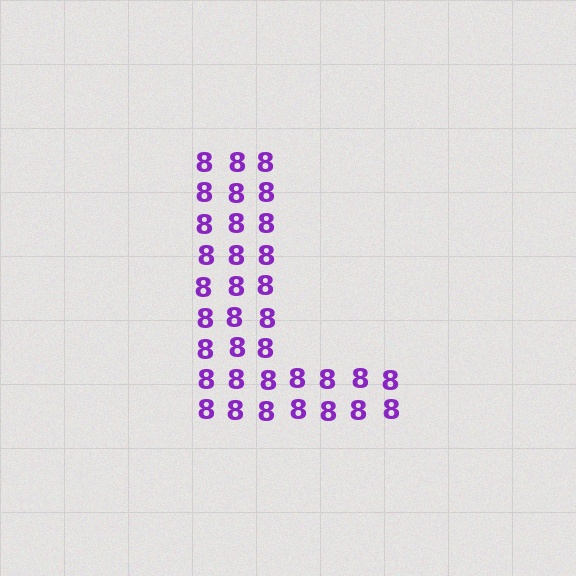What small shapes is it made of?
It is made of small digit 8's.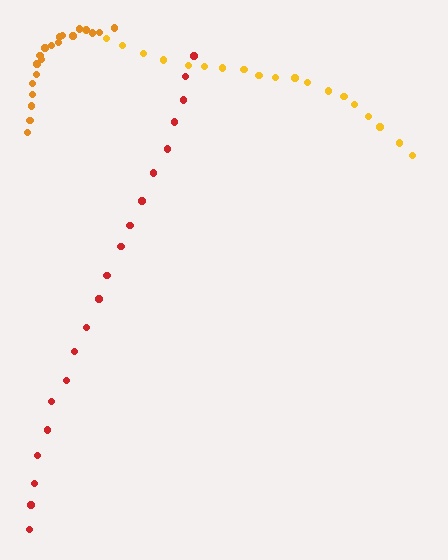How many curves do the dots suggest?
There are 3 distinct paths.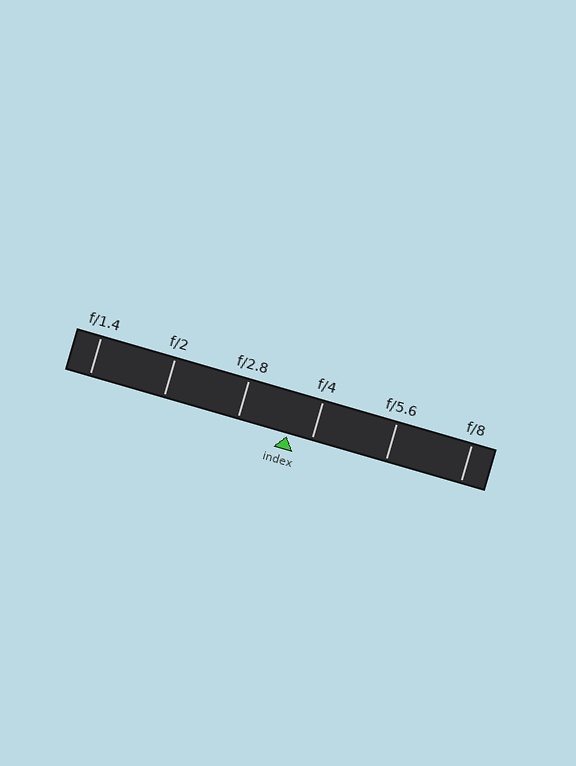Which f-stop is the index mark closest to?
The index mark is closest to f/4.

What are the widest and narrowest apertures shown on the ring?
The widest aperture shown is f/1.4 and the narrowest is f/8.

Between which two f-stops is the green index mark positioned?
The index mark is between f/2.8 and f/4.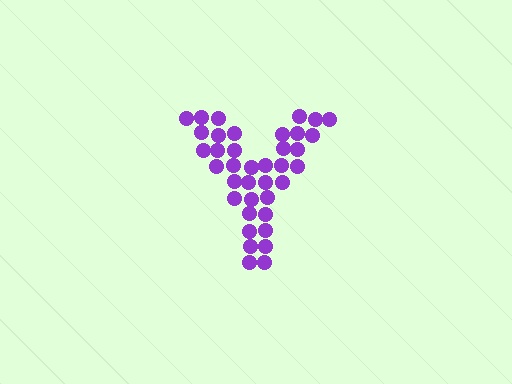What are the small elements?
The small elements are circles.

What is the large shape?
The large shape is the letter Y.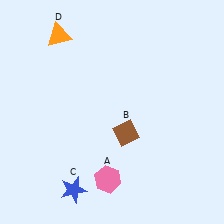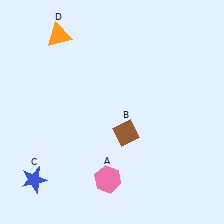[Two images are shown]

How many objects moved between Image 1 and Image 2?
1 object moved between the two images.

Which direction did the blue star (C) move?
The blue star (C) moved left.